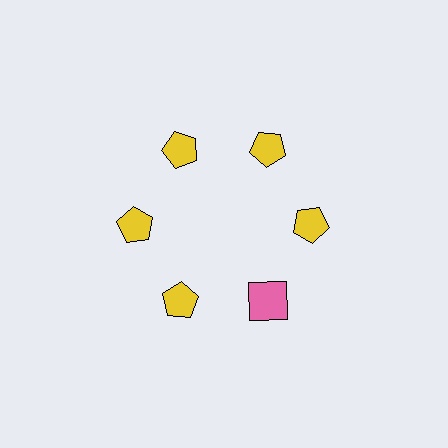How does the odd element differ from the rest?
It differs in both color (pink instead of yellow) and shape (square instead of pentagon).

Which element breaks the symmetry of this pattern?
The pink square at roughly the 5 o'clock position breaks the symmetry. All other shapes are yellow pentagons.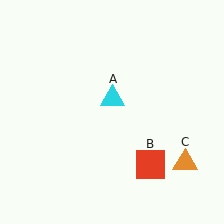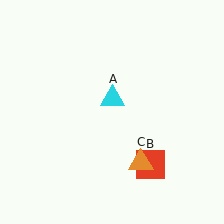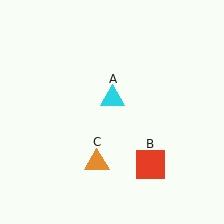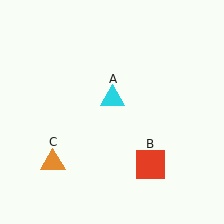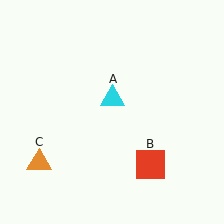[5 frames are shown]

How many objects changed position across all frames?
1 object changed position: orange triangle (object C).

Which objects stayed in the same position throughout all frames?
Cyan triangle (object A) and red square (object B) remained stationary.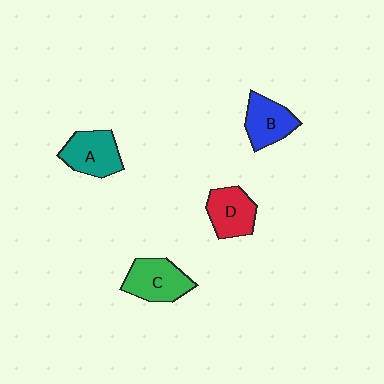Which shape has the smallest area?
Shape B (blue).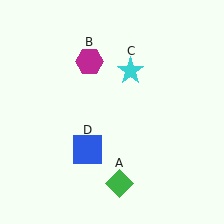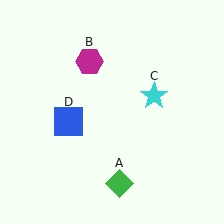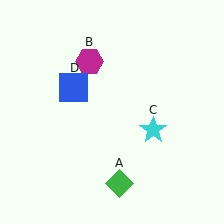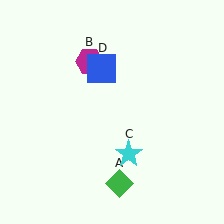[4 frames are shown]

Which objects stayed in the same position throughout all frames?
Green diamond (object A) and magenta hexagon (object B) remained stationary.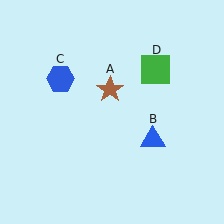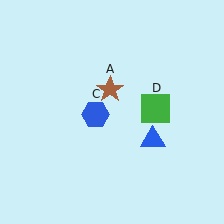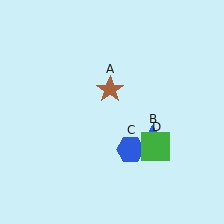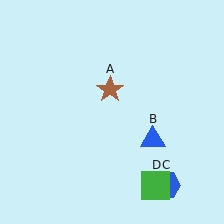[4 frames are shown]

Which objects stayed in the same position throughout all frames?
Brown star (object A) and blue triangle (object B) remained stationary.